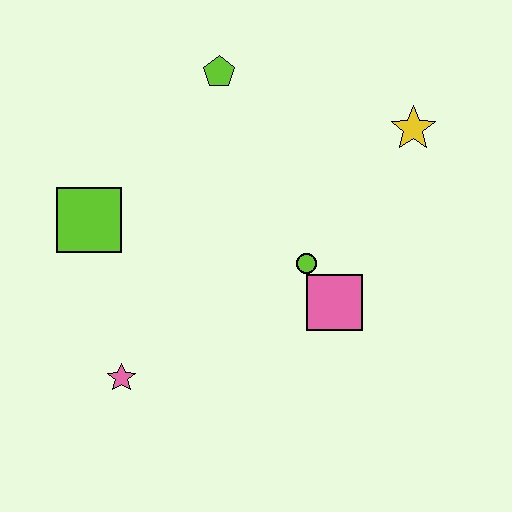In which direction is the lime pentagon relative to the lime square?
The lime pentagon is above the lime square.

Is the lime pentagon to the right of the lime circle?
No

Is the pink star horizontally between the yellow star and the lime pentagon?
No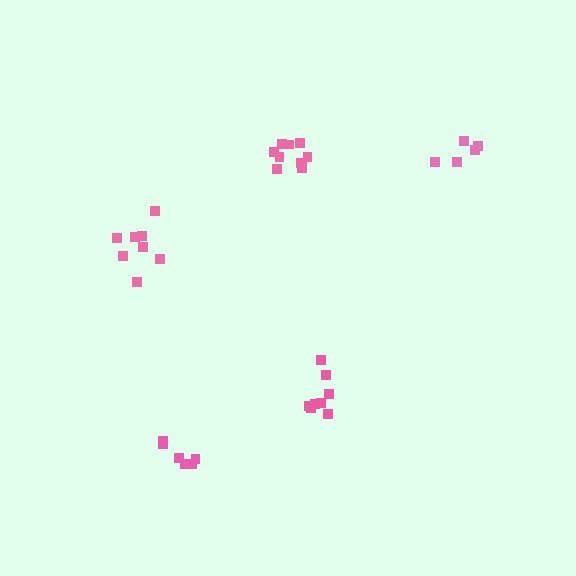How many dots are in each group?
Group 1: 8 dots, Group 2: 10 dots, Group 3: 8 dots, Group 4: 5 dots, Group 5: 6 dots (37 total).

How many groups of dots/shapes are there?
There are 5 groups.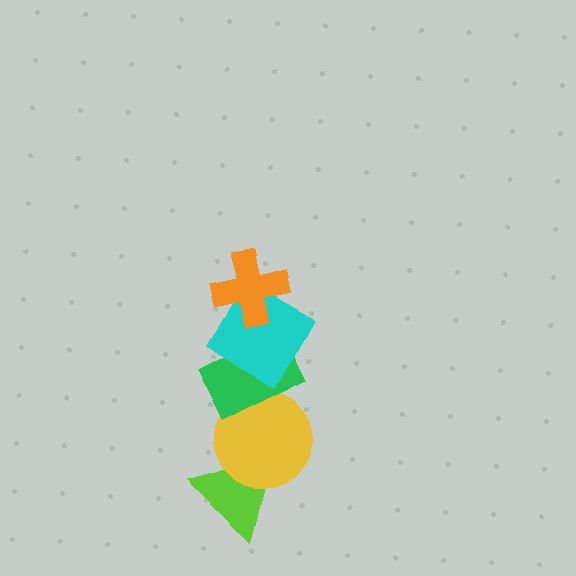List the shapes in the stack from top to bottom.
From top to bottom: the orange cross, the cyan square, the green rectangle, the yellow circle, the lime triangle.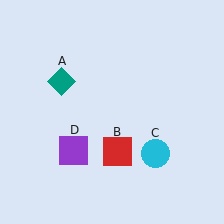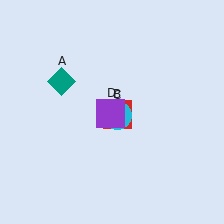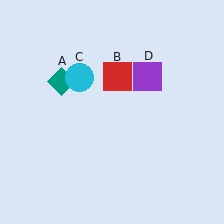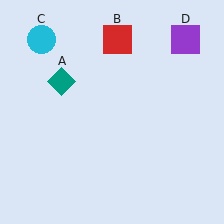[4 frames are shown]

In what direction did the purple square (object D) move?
The purple square (object D) moved up and to the right.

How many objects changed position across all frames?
3 objects changed position: red square (object B), cyan circle (object C), purple square (object D).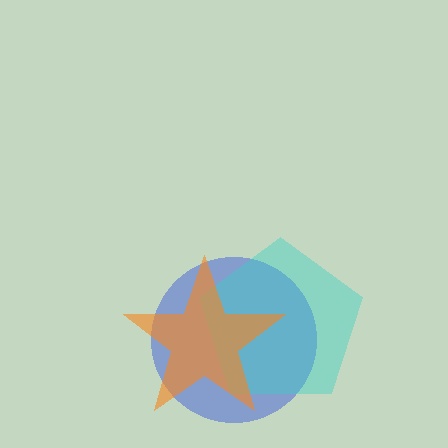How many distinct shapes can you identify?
There are 3 distinct shapes: a blue circle, a cyan pentagon, an orange star.